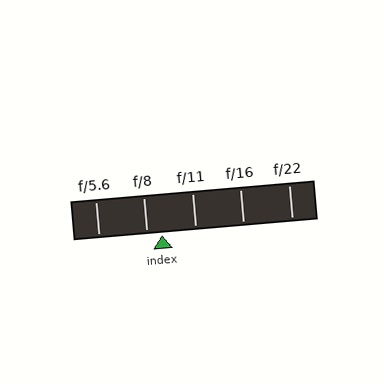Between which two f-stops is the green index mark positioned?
The index mark is between f/8 and f/11.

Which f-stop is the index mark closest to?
The index mark is closest to f/8.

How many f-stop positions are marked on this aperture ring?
There are 5 f-stop positions marked.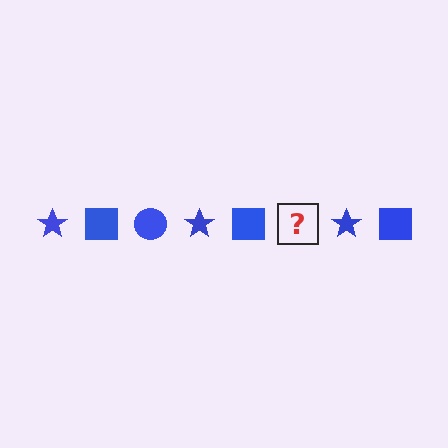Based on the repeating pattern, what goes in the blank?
The blank should be a blue circle.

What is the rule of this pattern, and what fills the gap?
The rule is that the pattern cycles through star, square, circle shapes in blue. The gap should be filled with a blue circle.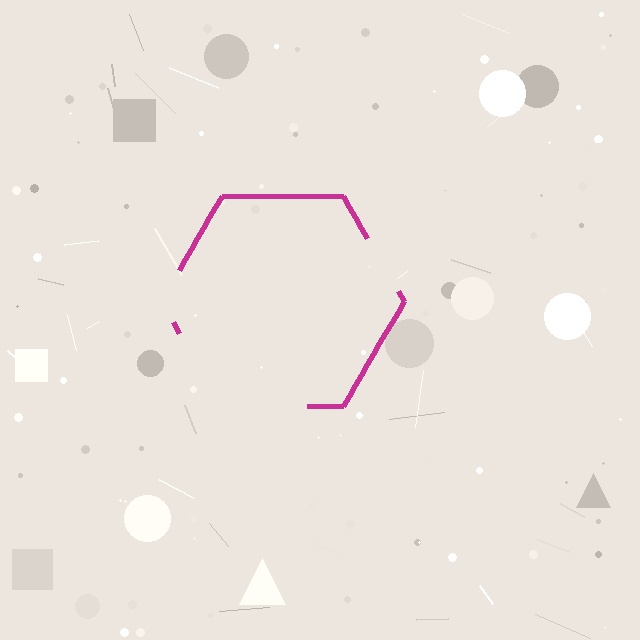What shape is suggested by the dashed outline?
The dashed outline suggests a hexagon.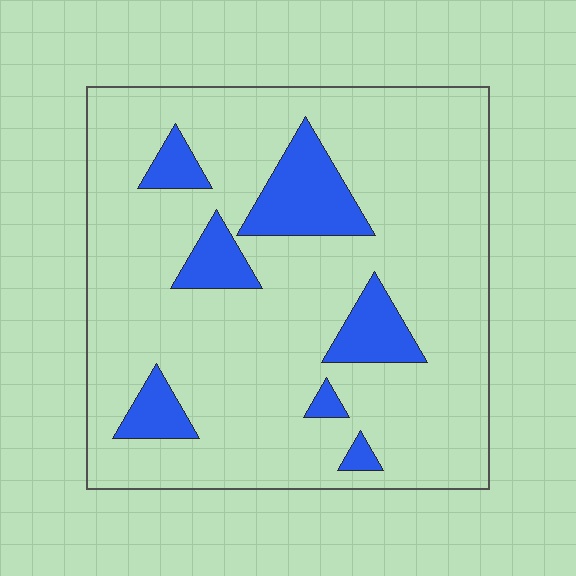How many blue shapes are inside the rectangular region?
7.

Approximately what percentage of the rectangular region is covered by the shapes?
Approximately 15%.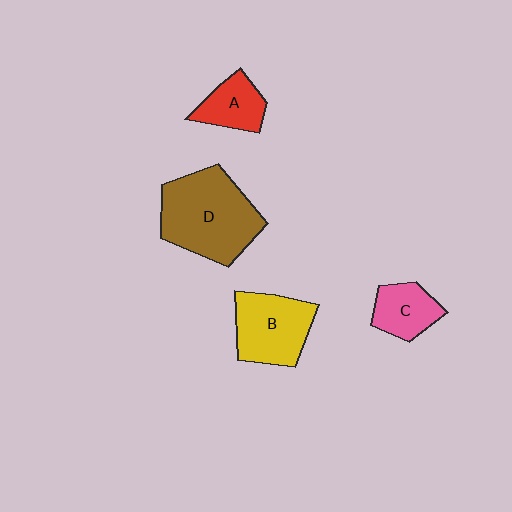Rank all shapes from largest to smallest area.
From largest to smallest: D (brown), B (yellow), C (pink), A (red).